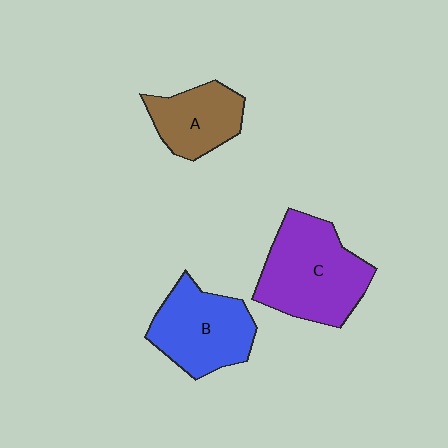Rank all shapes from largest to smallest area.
From largest to smallest: C (purple), B (blue), A (brown).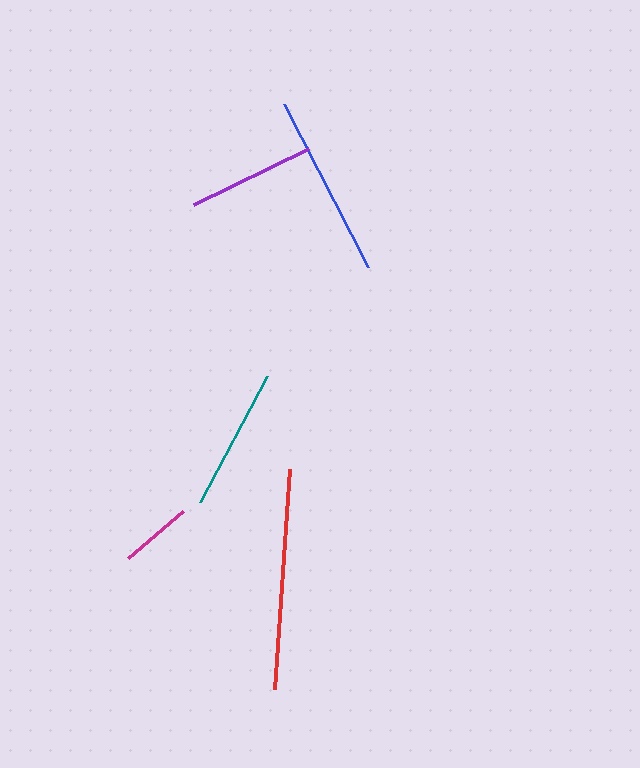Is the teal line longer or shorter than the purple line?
The teal line is longer than the purple line.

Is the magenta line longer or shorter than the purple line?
The purple line is longer than the magenta line.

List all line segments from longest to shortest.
From longest to shortest: red, blue, teal, purple, magenta.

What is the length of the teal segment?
The teal segment is approximately 144 pixels long.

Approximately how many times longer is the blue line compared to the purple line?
The blue line is approximately 1.4 times the length of the purple line.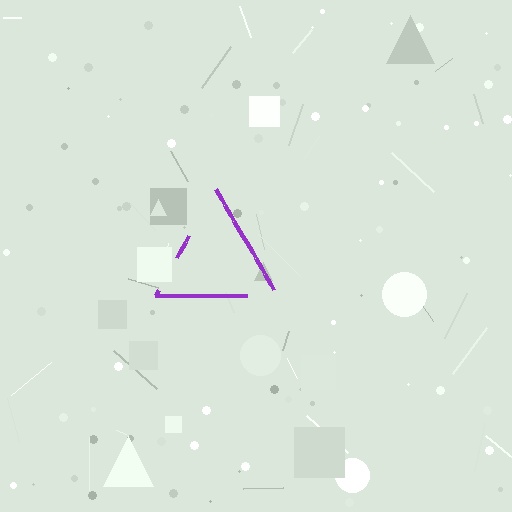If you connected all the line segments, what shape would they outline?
They would outline a triangle.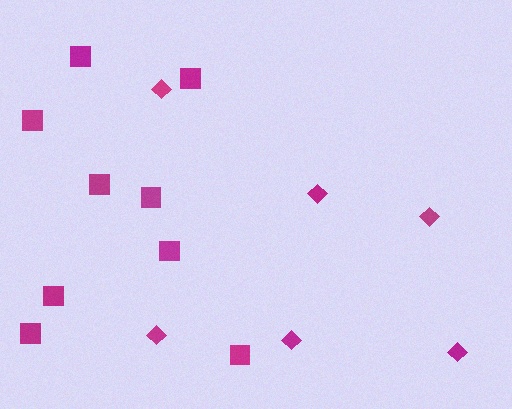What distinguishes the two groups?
There are 2 groups: one group of diamonds (6) and one group of squares (9).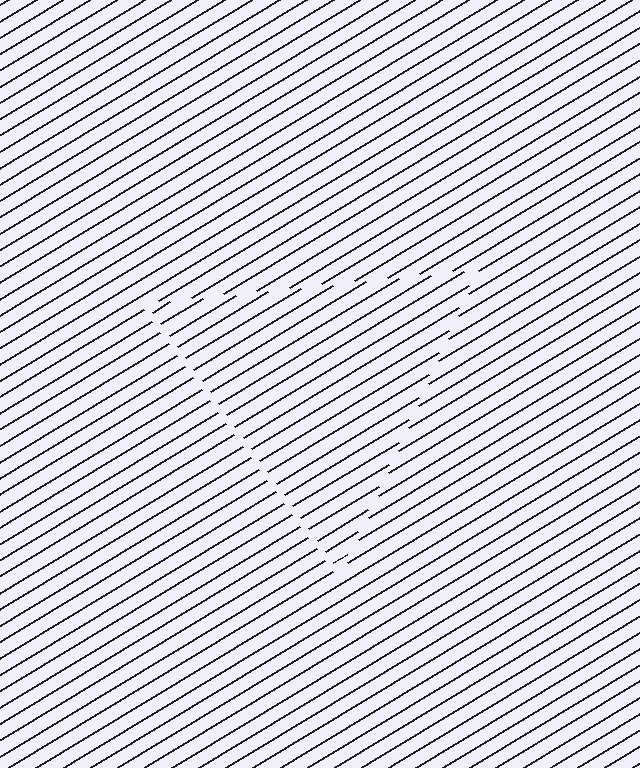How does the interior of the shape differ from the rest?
The interior of the shape contains the same grating, shifted by half a period — the contour is defined by the phase discontinuity where line-ends from the inner and outer gratings abut.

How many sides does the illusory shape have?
3 sides — the line-ends trace a triangle.